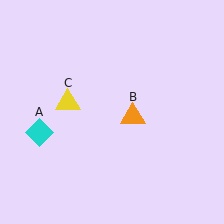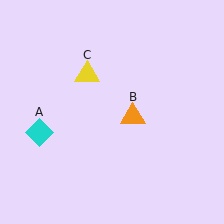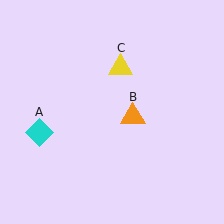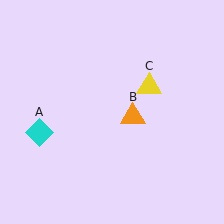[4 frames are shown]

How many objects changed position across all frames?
1 object changed position: yellow triangle (object C).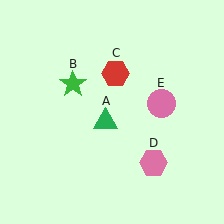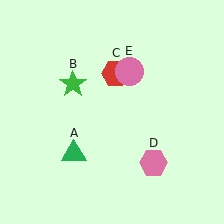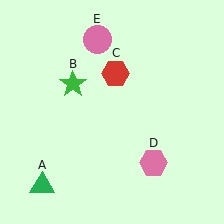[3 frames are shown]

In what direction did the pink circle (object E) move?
The pink circle (object E) moved up and to the left.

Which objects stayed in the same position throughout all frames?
Green star (object B) and red hexagon (object C) and pink hexagon (object D) remained stationary.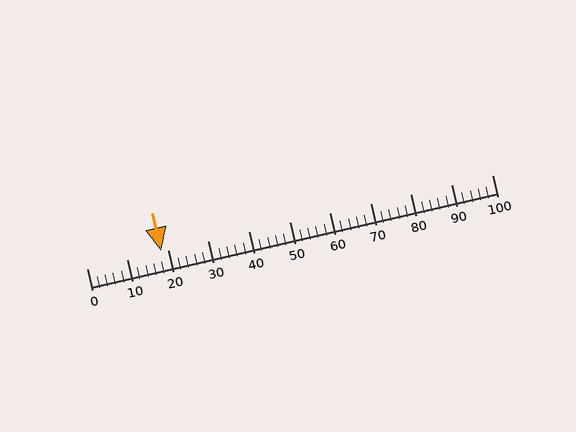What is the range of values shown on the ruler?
The ruler shows values from 0 to 100.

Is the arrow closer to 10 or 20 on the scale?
The arrow is closer to 20.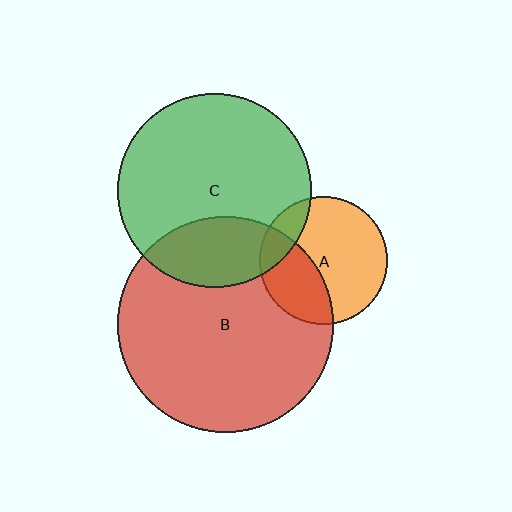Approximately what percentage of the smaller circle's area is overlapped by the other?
Approximately 15%.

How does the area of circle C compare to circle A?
Approximately 2.3 times.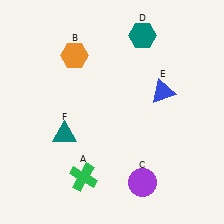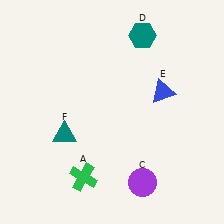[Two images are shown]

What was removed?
The orange hexagon (B) was removed in Image 2.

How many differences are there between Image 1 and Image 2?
There is 1 difference between the two images.